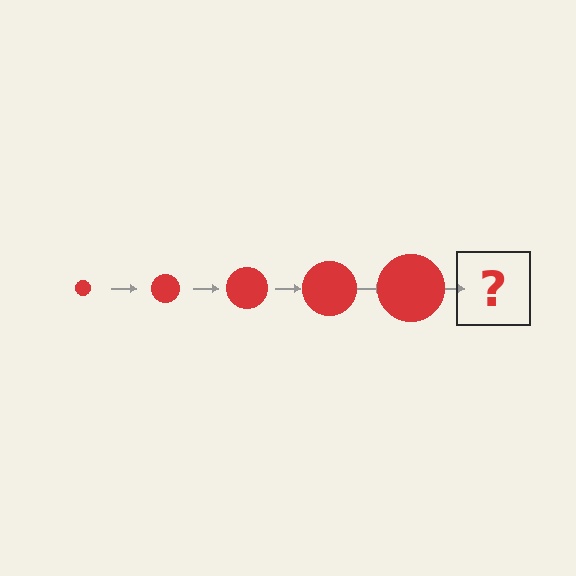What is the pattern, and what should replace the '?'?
The pattern is that the circle gets progressively larger each step. The '?' should be a red circle, larger than the previous one.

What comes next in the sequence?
The next element should be a red circle, larger than the previous one.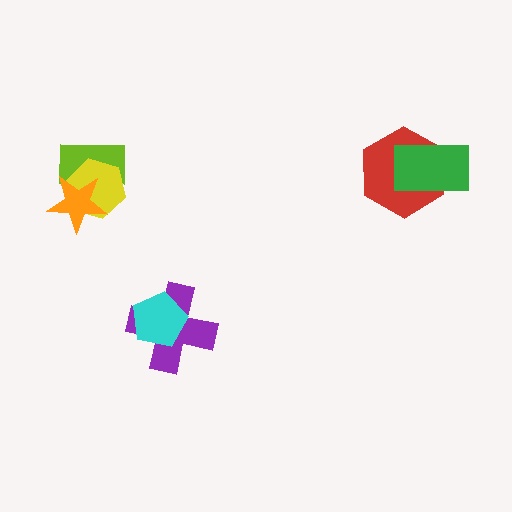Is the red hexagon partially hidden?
Yes, it is partially covered by another shape.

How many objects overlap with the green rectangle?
1 object overlaps with the green rectangle.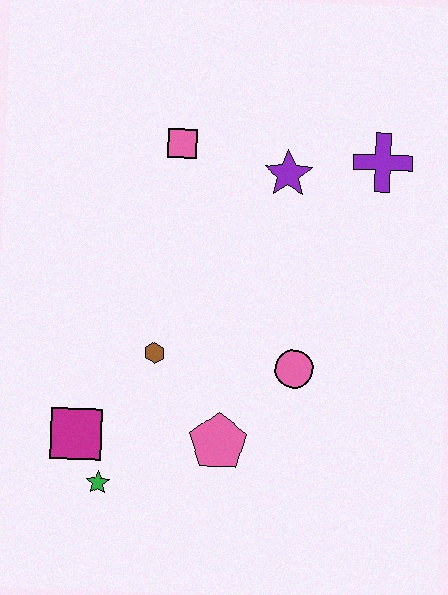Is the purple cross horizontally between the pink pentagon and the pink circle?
No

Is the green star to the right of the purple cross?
No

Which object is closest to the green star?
The magenta square is closest to the green star.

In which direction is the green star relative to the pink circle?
The green star is to the left of the pink circle.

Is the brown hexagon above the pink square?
No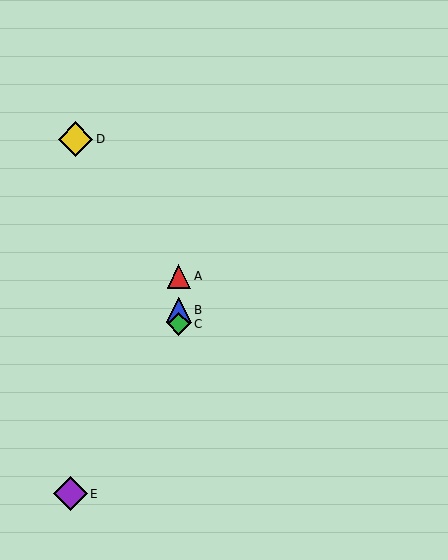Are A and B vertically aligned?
Yes, both are at x≈179.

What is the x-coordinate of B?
Object B is at x≈179.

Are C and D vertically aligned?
No, C is at x≈179 and D is at x≈75.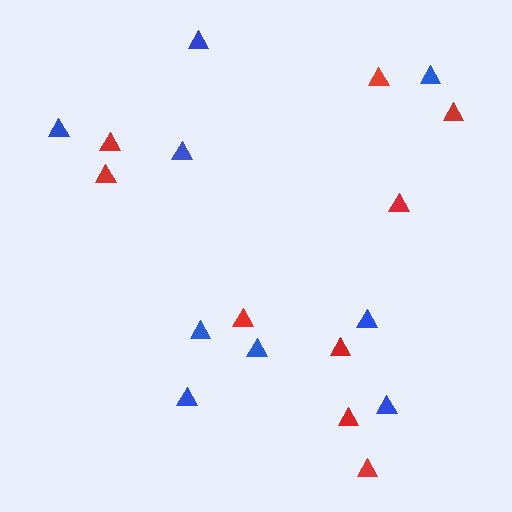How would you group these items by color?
There are 2 groups: one group of red triangles (9) and one group of blue triangles (9).